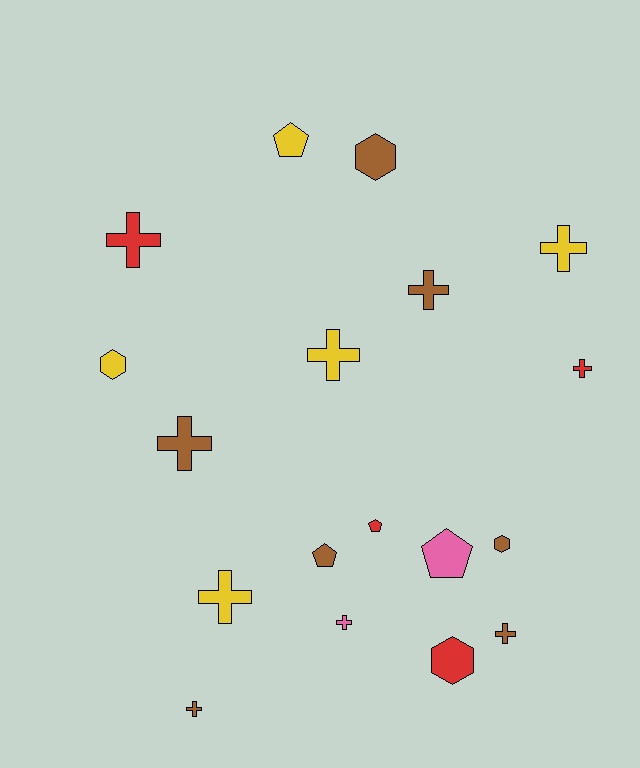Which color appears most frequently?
Brown, with 7 objects.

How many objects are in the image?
There are 18 objects.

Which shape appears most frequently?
Cross, with 10 objects.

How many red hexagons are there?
There is 1 red hexagon.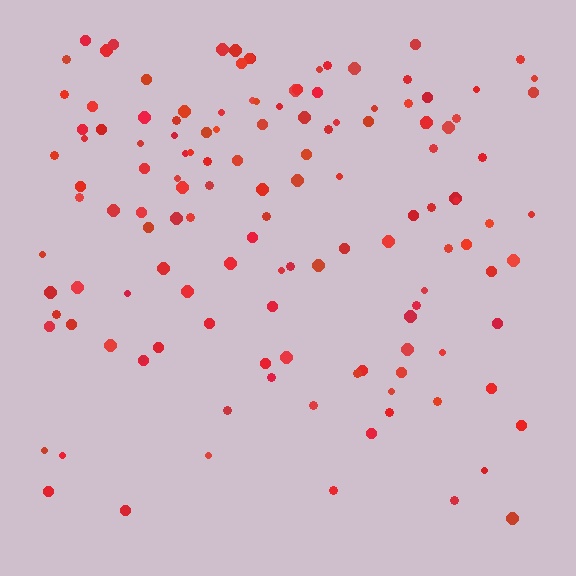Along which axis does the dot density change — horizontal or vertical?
Vertical.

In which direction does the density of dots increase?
From bottom to top, with the top side densest.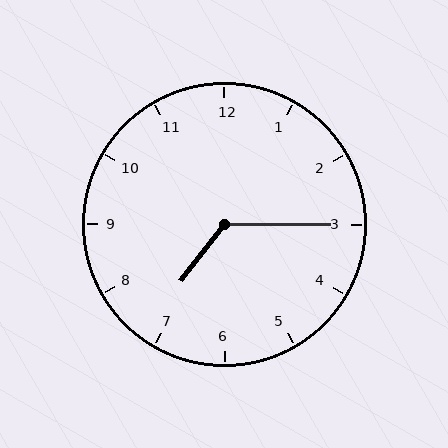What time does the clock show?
7:15.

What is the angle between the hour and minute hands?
Approximately 128 degrees.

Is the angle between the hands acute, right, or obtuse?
It is obtuse.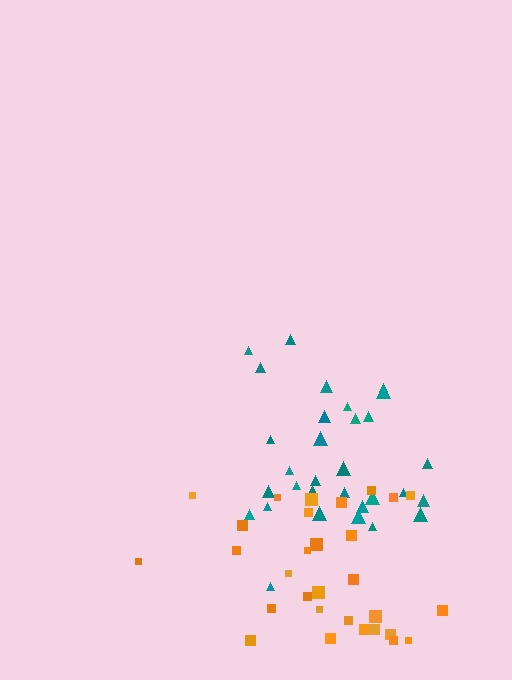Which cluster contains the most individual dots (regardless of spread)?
Teal (31).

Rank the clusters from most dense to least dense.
teal, orange.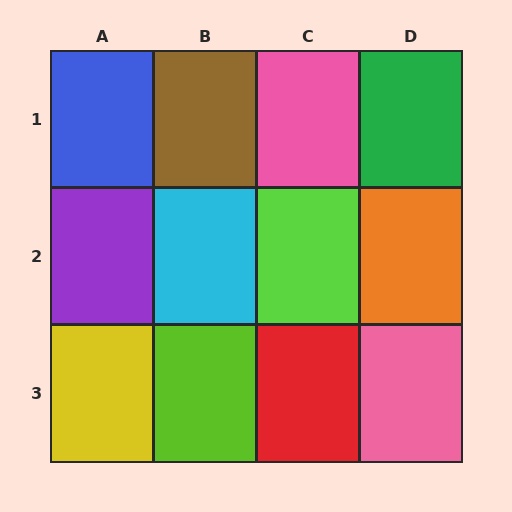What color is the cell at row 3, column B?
Lime.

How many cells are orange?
1 cell is orange.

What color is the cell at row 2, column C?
Lime.